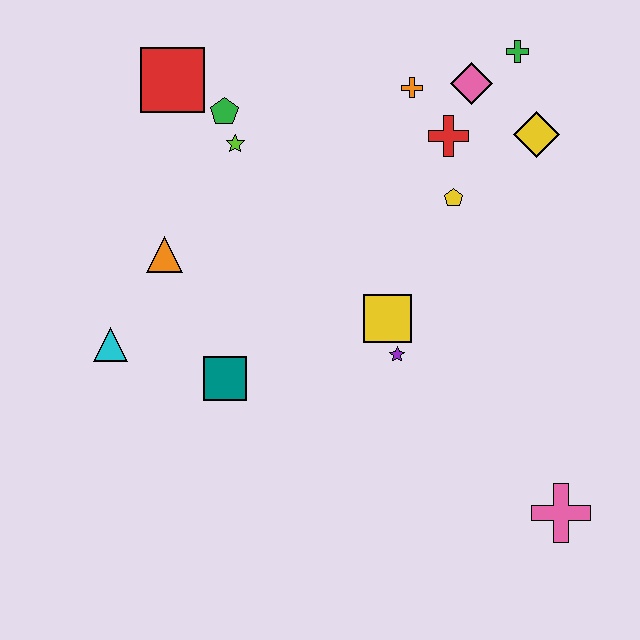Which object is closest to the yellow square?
The purple star is closest to the yellow square.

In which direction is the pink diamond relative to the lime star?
The pink diamond is to the right of the lime star.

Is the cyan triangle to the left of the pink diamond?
Yes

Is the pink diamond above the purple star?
Yes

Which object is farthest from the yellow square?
The red square is farthest from the yellow square.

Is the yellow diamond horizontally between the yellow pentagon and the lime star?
No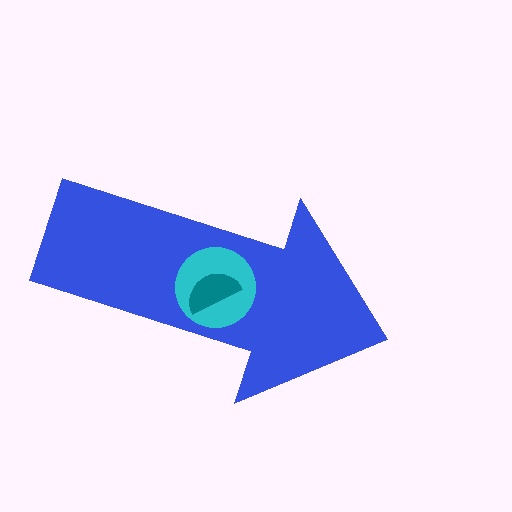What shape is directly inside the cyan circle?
The teal semicircle.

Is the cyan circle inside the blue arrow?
Yes.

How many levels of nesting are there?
3.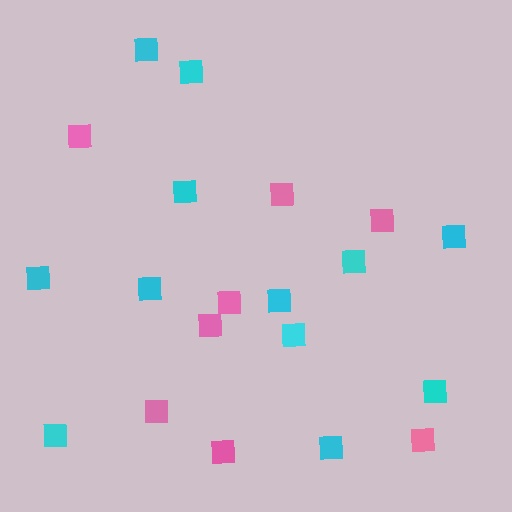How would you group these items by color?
There are 2 groups: one group of pink squares (8) and one group of cyan squares (12).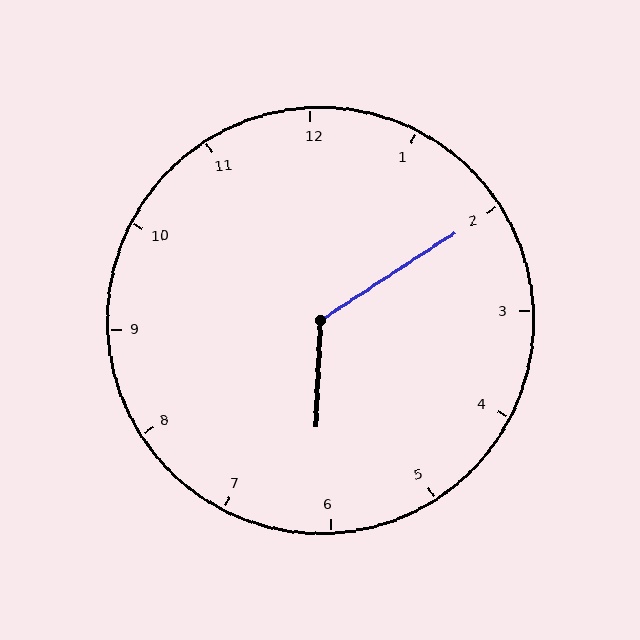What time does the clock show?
6:10.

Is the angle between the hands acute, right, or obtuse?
It is obtuse.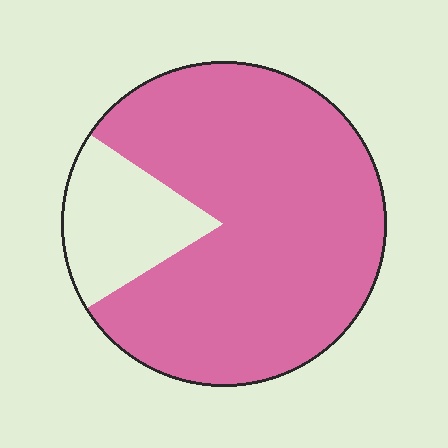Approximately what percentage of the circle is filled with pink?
Approximately 80%.